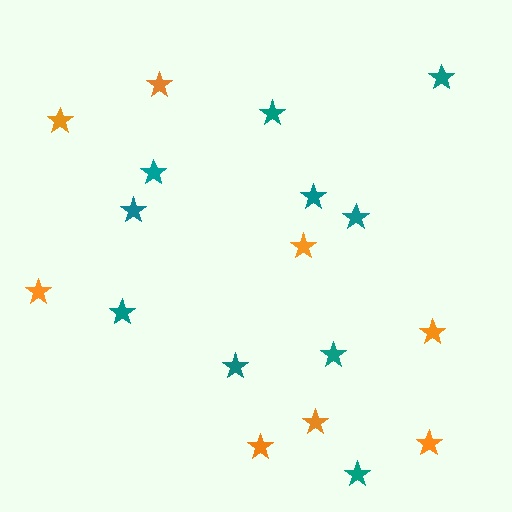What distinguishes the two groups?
There are 2 groups: one group of teal stars (10) and one group of orange stars (8).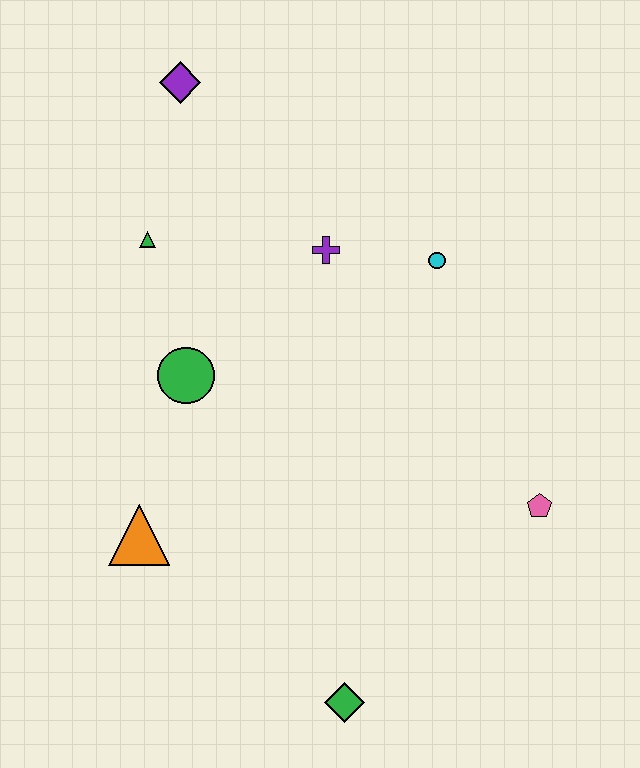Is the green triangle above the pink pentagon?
Yes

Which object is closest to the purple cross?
The cyan circle is closest to the purple cross.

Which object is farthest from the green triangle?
The green diamond is farthest from the green triangle.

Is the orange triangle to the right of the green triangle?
No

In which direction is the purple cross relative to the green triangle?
The purple cross is to the right of the green triangle.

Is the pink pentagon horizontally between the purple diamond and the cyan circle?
No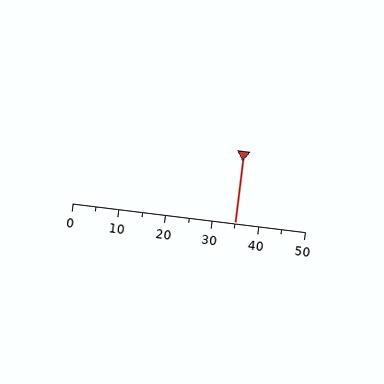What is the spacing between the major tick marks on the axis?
The major ticks are spaced 10 apart.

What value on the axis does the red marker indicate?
The marker indicates approximately 35.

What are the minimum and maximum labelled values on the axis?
The axis runs from 0 to 50.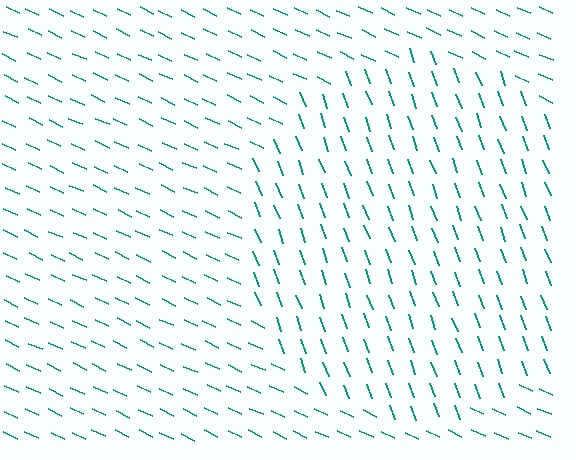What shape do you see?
I see a circle.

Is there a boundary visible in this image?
Yes, there is a texture boundary formed by a change in line orientation.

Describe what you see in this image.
The image is filled with small teal line segments. A circle region in the image has lines oriented differently from the surrounding lines, creating a visible texture boundary.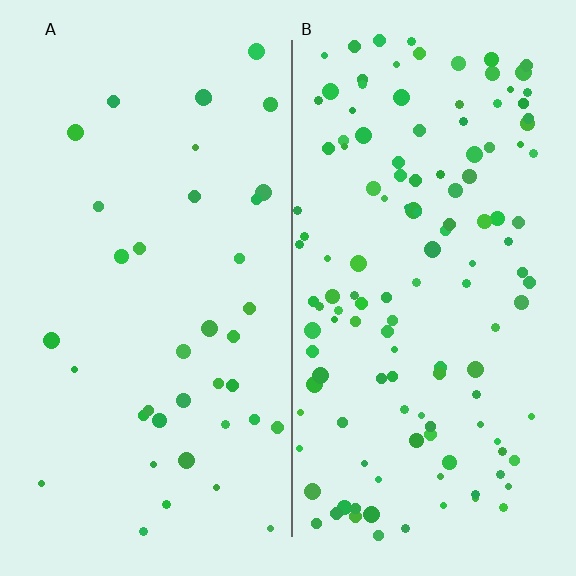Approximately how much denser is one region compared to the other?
Approximately 3.4× — region B over region A.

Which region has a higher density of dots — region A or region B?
B (the right).